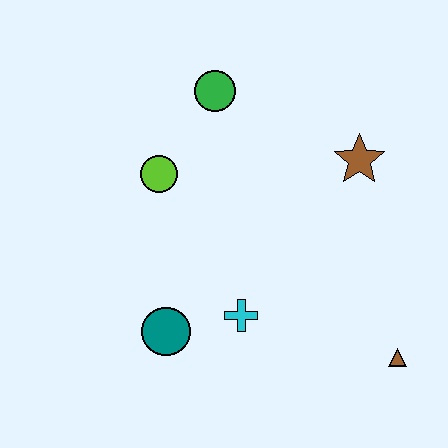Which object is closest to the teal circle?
The cyan cross is closest to the teal circle.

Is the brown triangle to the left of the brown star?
No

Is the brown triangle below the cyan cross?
Yes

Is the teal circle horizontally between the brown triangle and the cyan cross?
No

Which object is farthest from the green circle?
The brown triangle is farthest from the green circle.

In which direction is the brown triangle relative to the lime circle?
The brown triangle is to the right of the lime circle.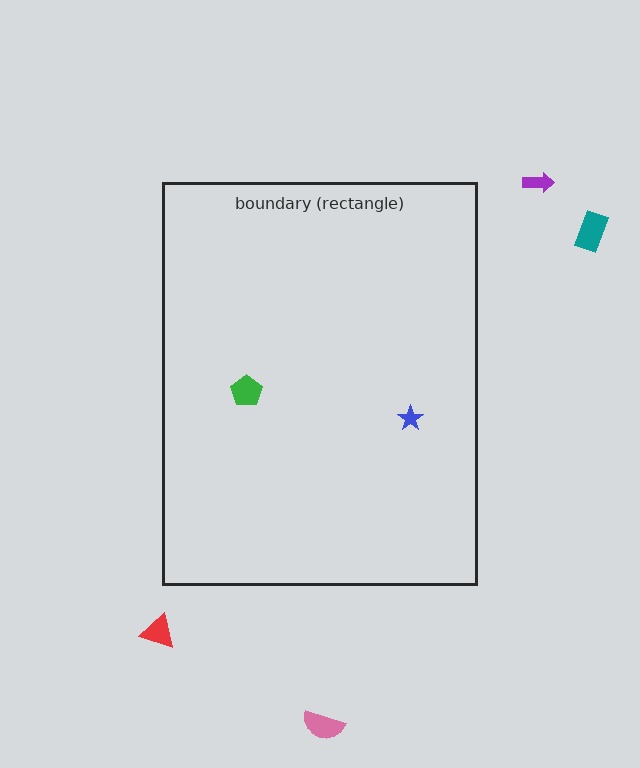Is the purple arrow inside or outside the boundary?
Outside.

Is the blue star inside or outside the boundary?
Inside.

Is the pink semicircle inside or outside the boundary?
Outside.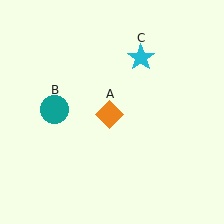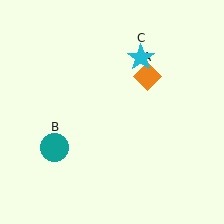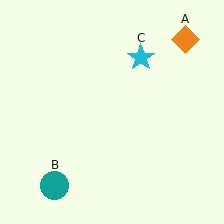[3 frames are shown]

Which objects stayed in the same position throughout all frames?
Cyan star (object C) remained stationary.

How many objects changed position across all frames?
2 objects changed position: orange diamond (object A), teal circle (object B).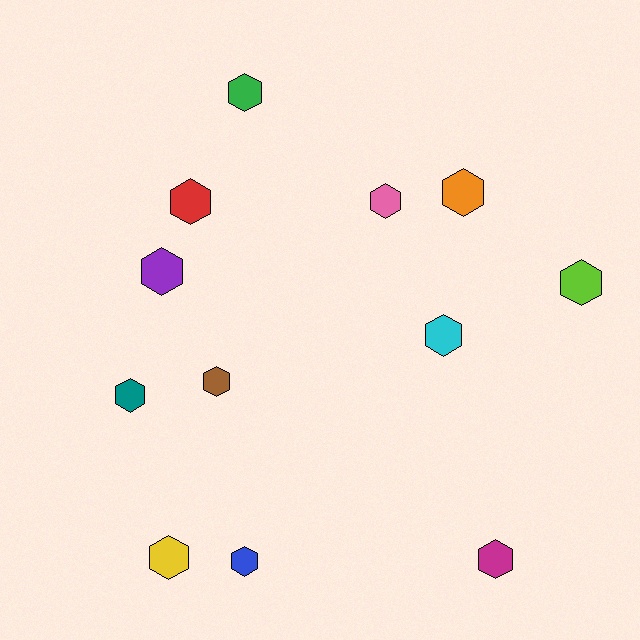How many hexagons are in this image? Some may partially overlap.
There are 12 hexagons.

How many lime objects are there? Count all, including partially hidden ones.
There is 1 lime object.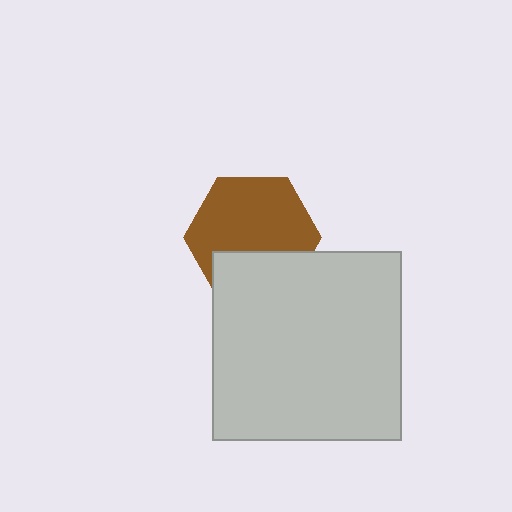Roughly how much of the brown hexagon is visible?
Most of it is visible (roughly 68%).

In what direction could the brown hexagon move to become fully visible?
The brown hexagon could move up. That would shift it out from behind the light gray square entirely.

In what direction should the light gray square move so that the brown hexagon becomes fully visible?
The light gray square should move down. That is the shortest direction to clear the overlap and leave the brown hexagon fully visible.